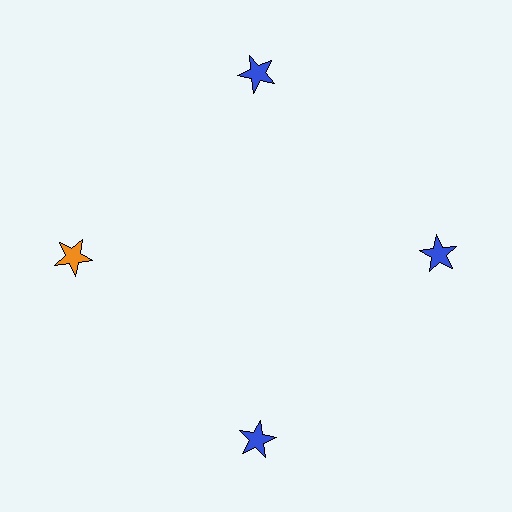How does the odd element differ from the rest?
It has a different color: orange instead of blue.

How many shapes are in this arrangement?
There are 4 shapes arranged in a ring pattern.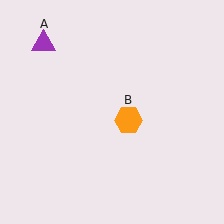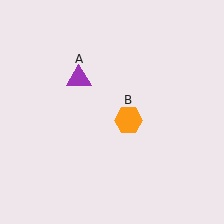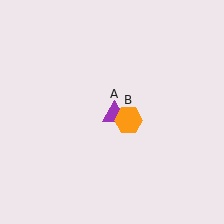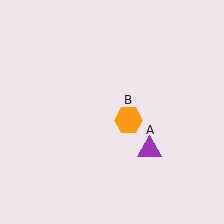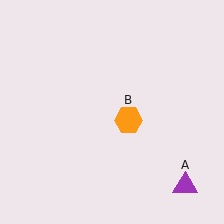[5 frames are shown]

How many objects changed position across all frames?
1 object changed position: purple triangle (object A).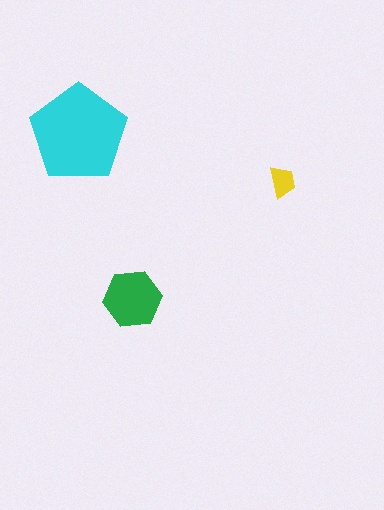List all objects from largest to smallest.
The cyan pentagon, the green hexagon, the yellow trapezoid.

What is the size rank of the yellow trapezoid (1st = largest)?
3rd.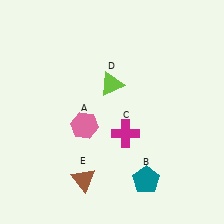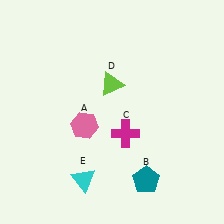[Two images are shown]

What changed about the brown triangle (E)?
In Image 1, E is brown. In Image 2, it changed to cyan.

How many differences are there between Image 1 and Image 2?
There is 1 difference between the two images.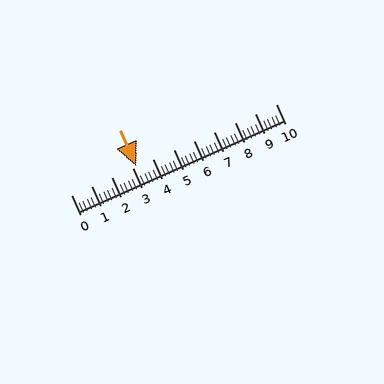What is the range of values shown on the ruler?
The ruler shows values from 0 to 10.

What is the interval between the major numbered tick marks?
The major tick marks are spaced 1 units apart.